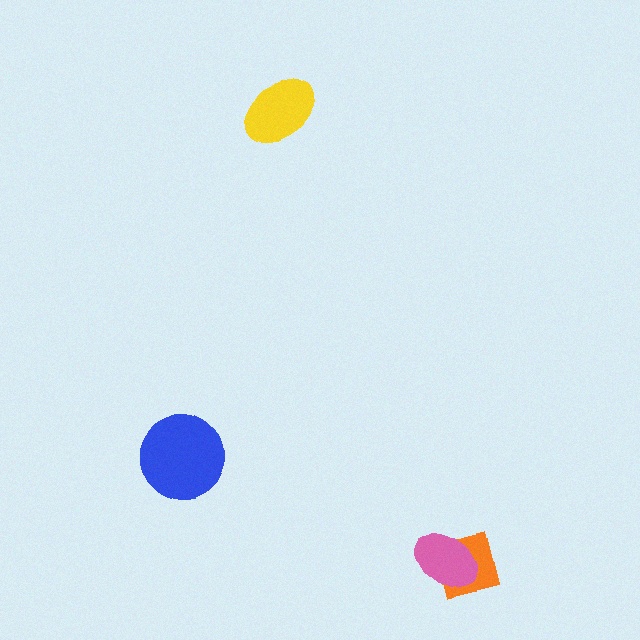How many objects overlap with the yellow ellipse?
0 objects overlap with the yellow ellipse.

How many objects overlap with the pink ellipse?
1 object overlaps with the pink ellipse.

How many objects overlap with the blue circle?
0 objects overlap with the blue circle.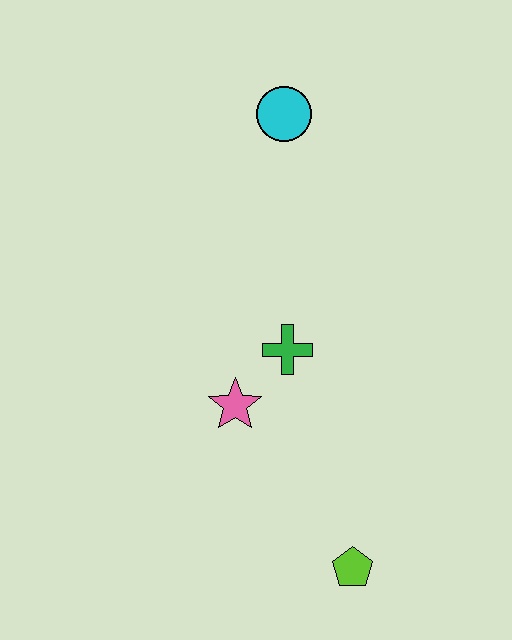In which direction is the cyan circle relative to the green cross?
The cyan circle is above the green cross.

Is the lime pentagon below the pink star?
Yes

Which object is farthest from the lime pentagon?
The cyan circle is farthest from the lime pentagon.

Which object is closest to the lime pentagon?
The pink star is closest to the lime pentagon.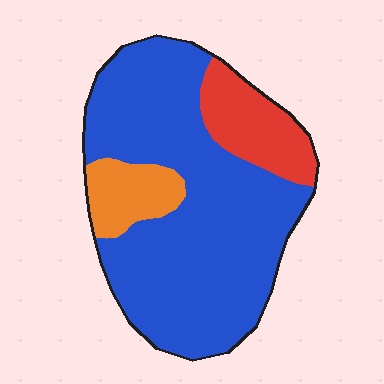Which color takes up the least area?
Orange, at roughly 10%.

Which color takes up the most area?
Blue, at roughly 75%.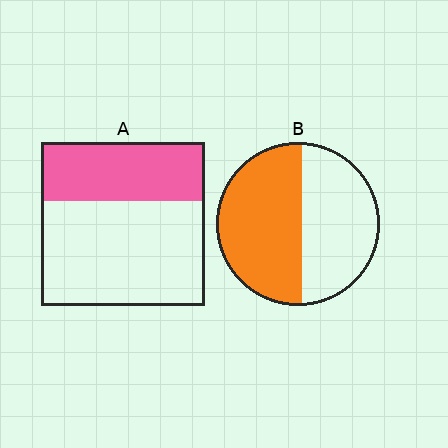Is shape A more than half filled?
No.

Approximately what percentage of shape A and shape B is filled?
A is approximately 35% and B is approximately 55%.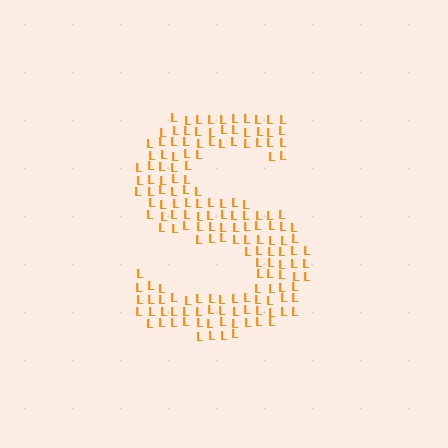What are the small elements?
The small elements are letter L's.